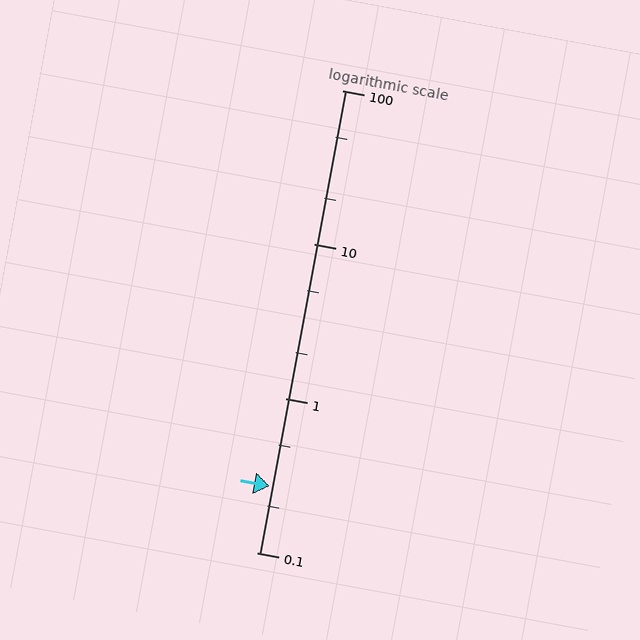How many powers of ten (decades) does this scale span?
The scale spans 3 decades, from 0.1 to 100.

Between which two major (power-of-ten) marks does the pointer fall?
The pointer is between 0.1 and 1.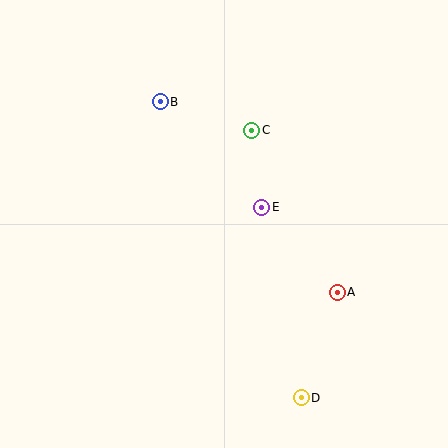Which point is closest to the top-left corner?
Point B is closest to the top-left corner.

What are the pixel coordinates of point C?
Point C is at (252, 130).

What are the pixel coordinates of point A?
Point A is at (337, 292).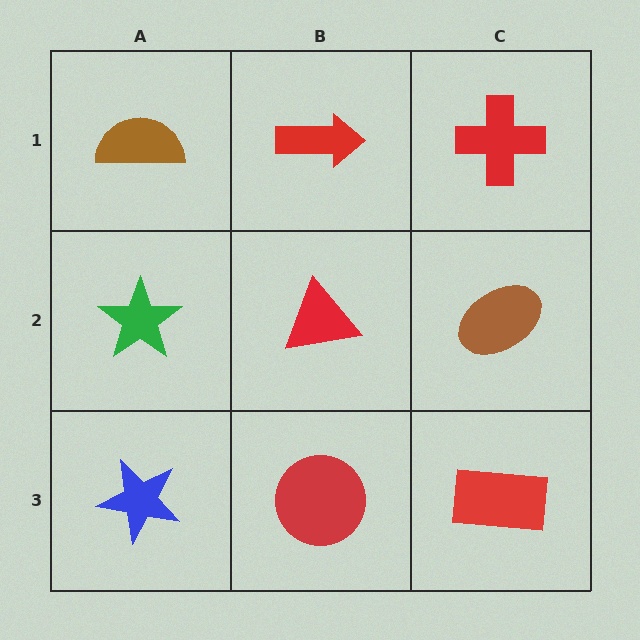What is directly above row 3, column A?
A green star.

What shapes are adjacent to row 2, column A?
A brown semicircle (row 1, column A), a blue star (row 3, column A), a red triangle (row 2, column B).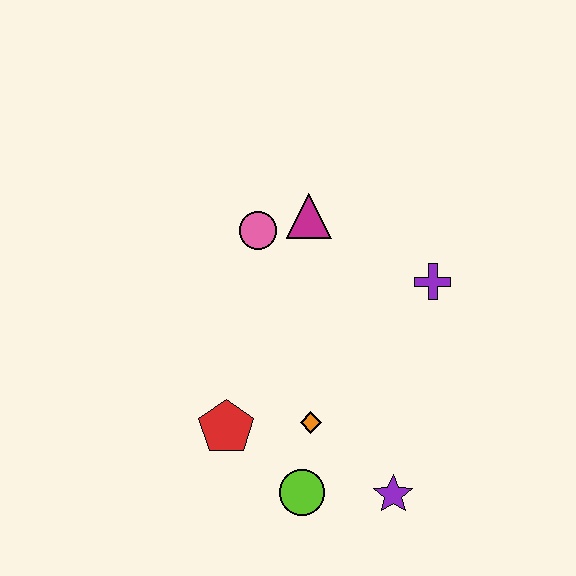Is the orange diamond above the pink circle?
No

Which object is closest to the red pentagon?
The orange diamond is closest to the red pentagon.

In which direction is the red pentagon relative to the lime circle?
The red pentagon is to the left of the lime circle.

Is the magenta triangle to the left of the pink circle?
No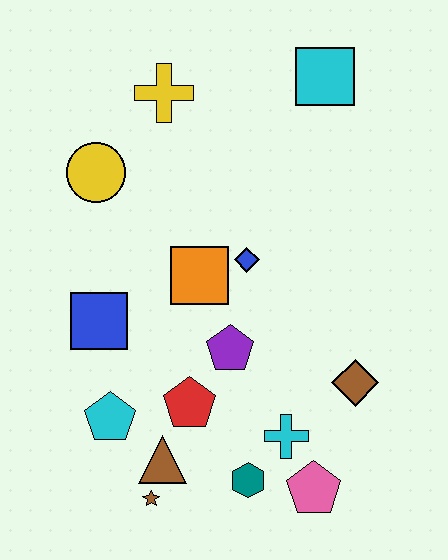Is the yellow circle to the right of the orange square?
No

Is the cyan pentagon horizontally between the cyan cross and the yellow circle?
Yes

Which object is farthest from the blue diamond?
The brown star is farthest from the blue diamond.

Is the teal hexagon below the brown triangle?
Yes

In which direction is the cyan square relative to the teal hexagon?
The cyan square is above the teal hexagon.